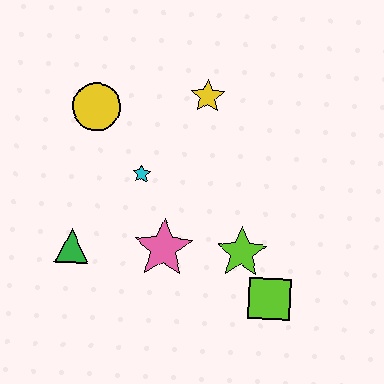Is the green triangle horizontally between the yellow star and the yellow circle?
No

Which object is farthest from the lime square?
The yellow circle is farthest from the lime square.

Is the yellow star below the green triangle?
No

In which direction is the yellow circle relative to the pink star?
The yellow circle is above the pink star.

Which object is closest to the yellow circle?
The cyan star is closest to the yellow circle.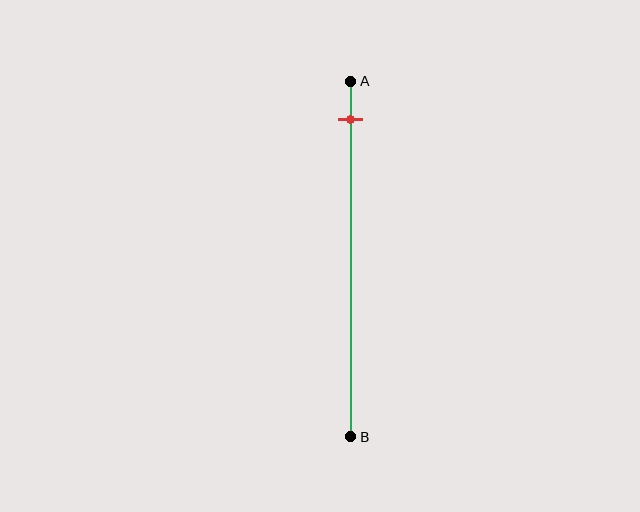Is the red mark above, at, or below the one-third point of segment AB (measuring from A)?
The red mark is above the one-third point of segment AB.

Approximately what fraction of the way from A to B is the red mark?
The red mark is approximately 10% of the way from A to B.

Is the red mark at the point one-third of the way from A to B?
No, the mark is at about 10% from A, not at the 33% one-third point.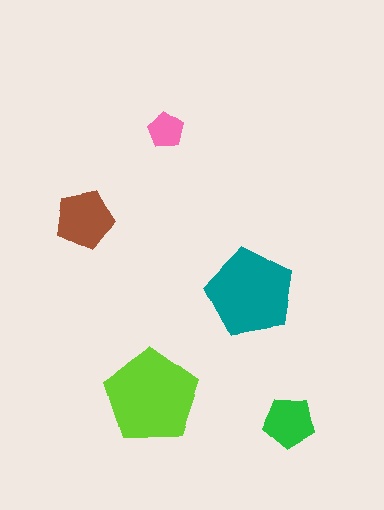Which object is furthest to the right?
The green pentagon is rightmost.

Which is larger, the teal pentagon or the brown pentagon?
The teal one.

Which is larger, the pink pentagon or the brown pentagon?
The brown one.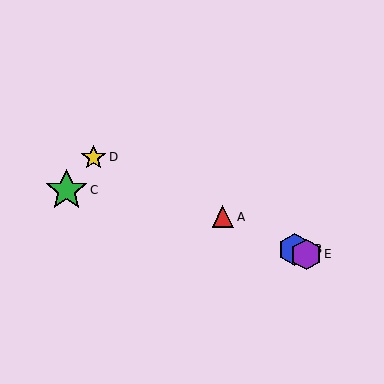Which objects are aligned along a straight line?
Objects A, B, D, E are aligned along a straight line.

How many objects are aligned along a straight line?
4 objects (A, B, D, E) are aligned along a straight line.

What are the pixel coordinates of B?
Object B is at (295, 249).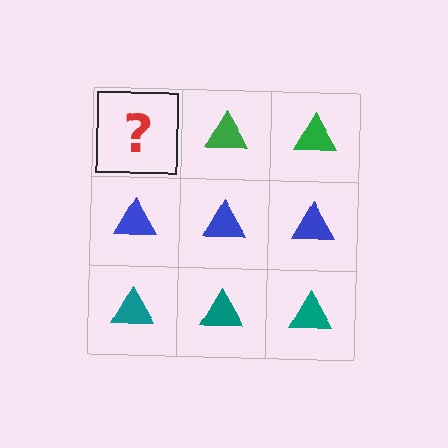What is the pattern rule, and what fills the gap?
The rule is that each row has a consistent color. The gap should be filled with a green triangle.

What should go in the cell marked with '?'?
The missing cell should contain a green triangle.